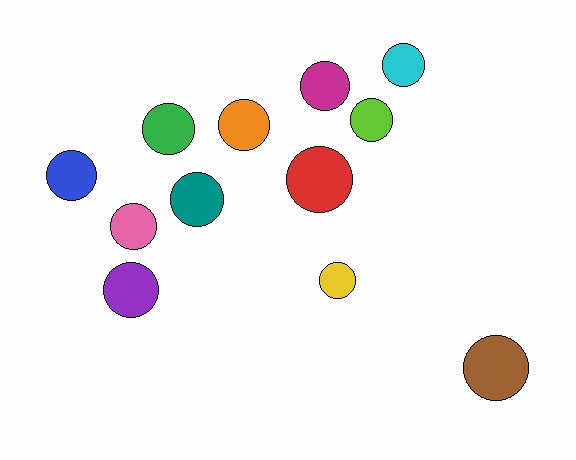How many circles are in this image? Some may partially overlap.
There are 12 circles.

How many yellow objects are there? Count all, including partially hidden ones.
There is 1 yellow object.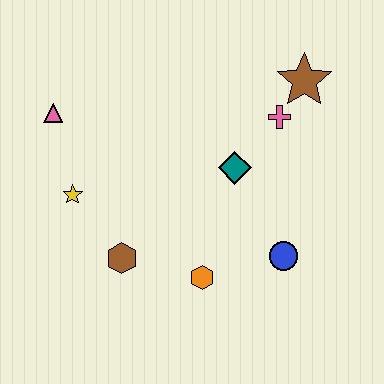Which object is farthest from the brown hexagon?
The brown star is farthest from the brown hexagon.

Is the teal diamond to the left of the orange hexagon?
No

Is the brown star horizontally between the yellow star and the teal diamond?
No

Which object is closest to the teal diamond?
The pink cross is closest to the teal diamond.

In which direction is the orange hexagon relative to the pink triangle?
The orange hexagon is below the pink triangle.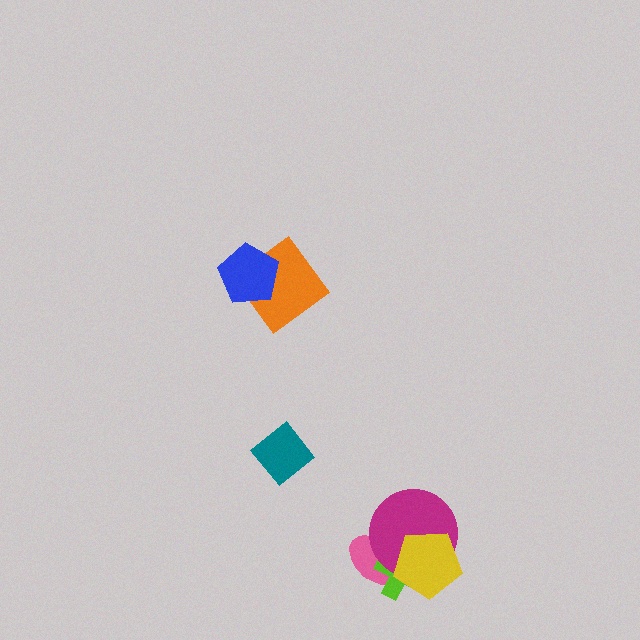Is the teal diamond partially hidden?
No, no other shape covers it.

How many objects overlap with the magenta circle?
3 objects overlap with the magenta circle.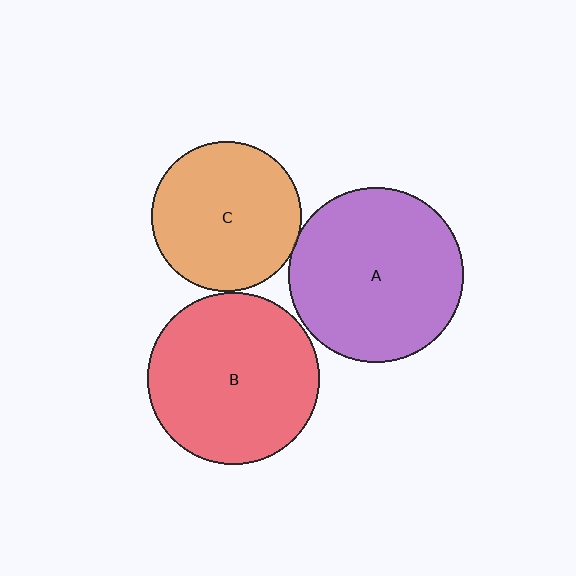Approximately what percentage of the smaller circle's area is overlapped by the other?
Approximately 5%.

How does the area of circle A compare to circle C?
Approximately 1.4 times.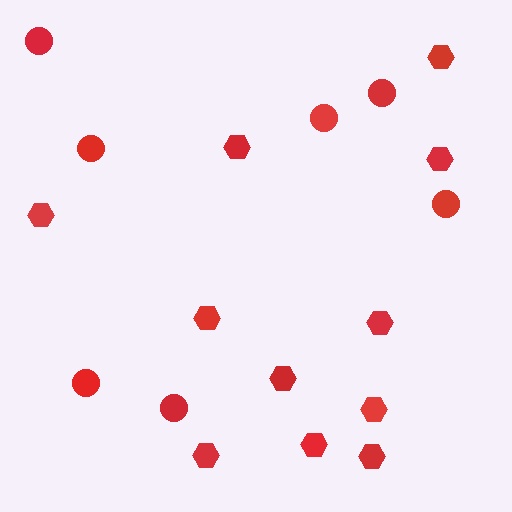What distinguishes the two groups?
There are 2 groups: one group of circles (7) and one group of hexagons (11).